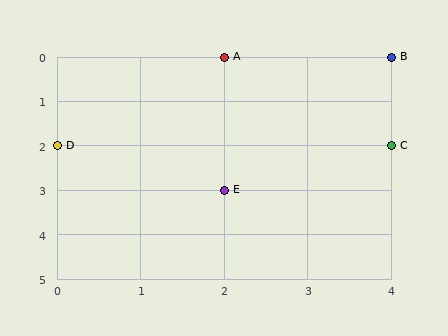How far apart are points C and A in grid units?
Points C and A are 2 columns and 2 rows apart (about 2.8 grid units diagonally).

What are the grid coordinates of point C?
Point C is at grid coordinates (4, 2).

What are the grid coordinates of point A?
Point A is at grid coordinates (2, 0).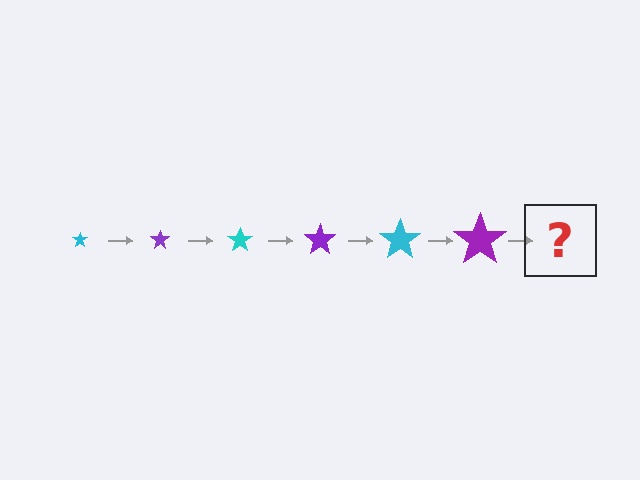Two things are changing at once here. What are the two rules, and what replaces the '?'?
The two rules are that the star grows larger each step and the color cycles through cyan and purple. The '?' should be a cyan star, larger than the previous one.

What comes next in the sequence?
The next element should be a cyan star, larger than the previous one.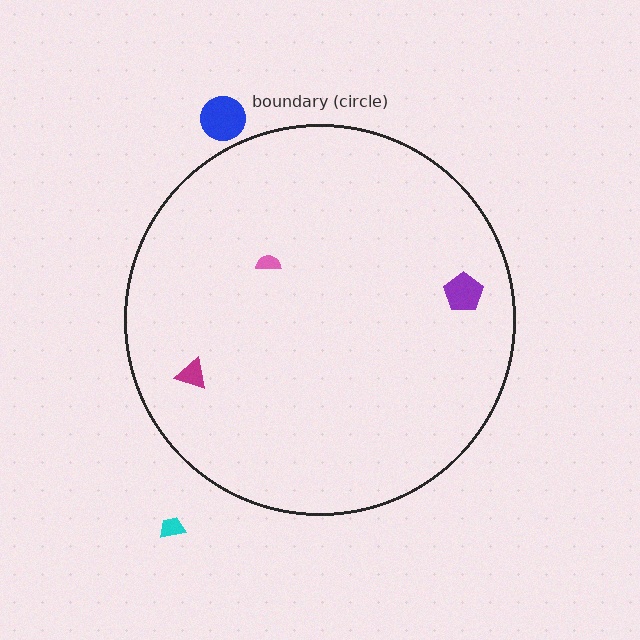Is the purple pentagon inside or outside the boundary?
Inside.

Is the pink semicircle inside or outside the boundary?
Inside.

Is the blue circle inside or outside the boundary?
Outside.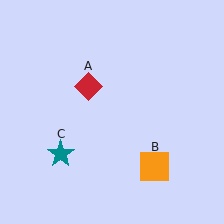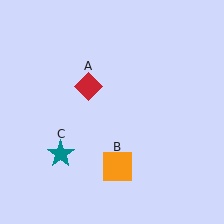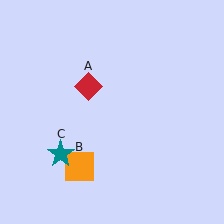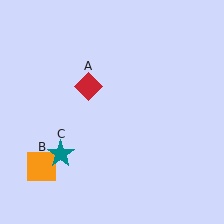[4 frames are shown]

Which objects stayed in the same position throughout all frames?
Red diamond (object A) and teal star (object C) remained stationary.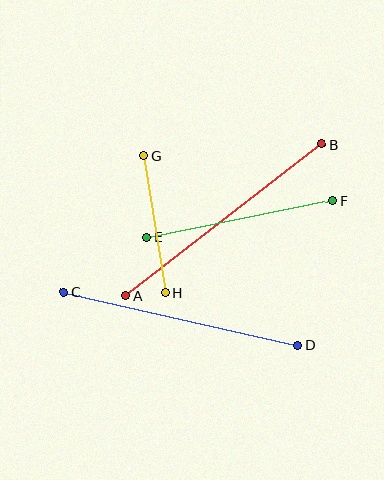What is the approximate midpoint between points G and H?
The midpoint is at approximately (155, 224) pixels.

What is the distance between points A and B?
The distance is approximately 248 pixels.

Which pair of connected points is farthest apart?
Points A and B are farthest apart.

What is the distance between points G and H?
The distance is approximately 138 pixels.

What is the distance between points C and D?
The distance is approximately 240 pixels.